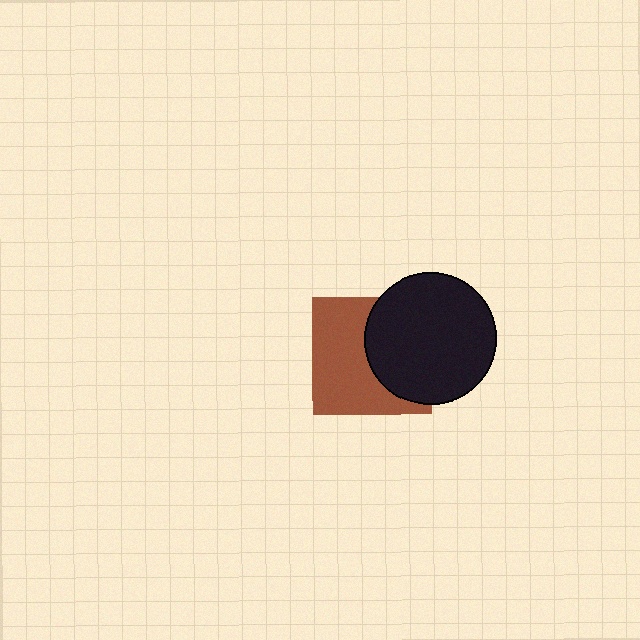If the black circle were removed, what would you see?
You would see the complete brown square.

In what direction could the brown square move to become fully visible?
The brown square could move left. That would shift it out from behind the black circle entirely.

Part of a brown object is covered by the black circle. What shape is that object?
It is a square.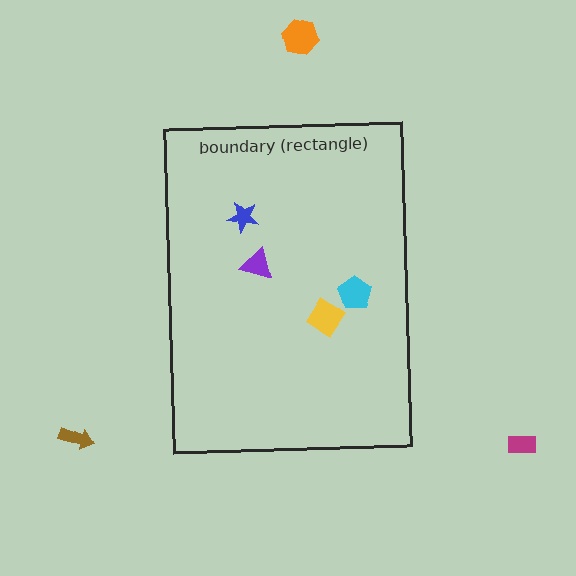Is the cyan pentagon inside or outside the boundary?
Inside.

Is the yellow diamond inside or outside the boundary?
Inside.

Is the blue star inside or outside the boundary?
Inside.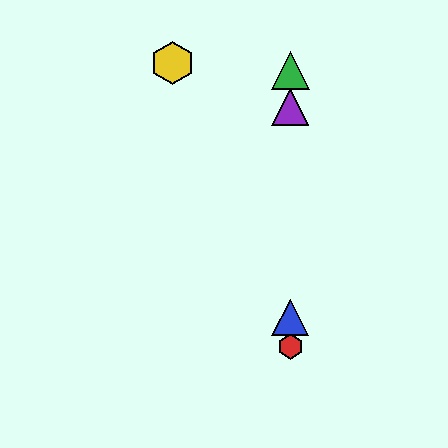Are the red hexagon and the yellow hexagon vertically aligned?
No, the red hexagon is at x≈290 and the yellow hexagon is at x≈173.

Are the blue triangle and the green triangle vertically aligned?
Yes, both are at x≈290.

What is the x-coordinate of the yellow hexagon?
The yellow hexagon is at x≈173.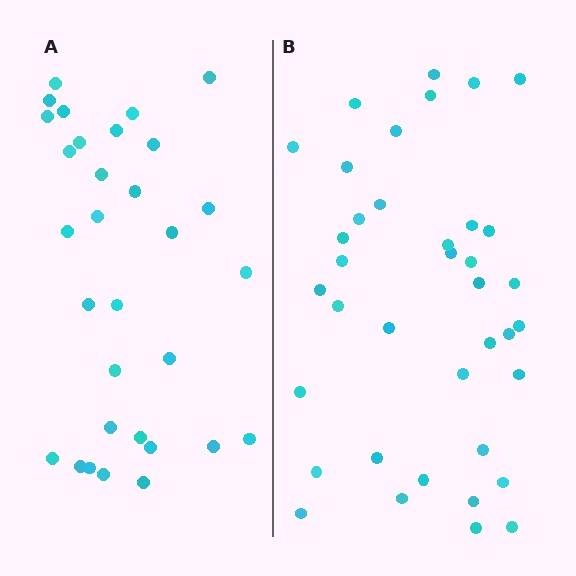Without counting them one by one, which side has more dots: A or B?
Region B (the right region) has more dots.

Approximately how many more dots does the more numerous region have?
Region B has roughly 8 or so more dots than region A.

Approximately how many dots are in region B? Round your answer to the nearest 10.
About 40 dots. (The exact count is 38, which rounds to 40.)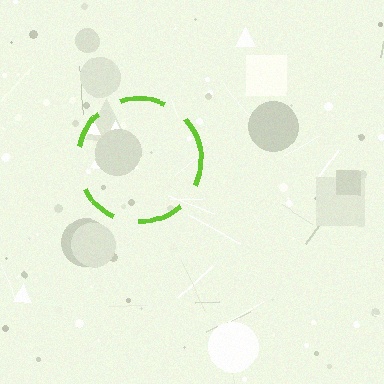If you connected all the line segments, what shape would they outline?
They would outline a circle.